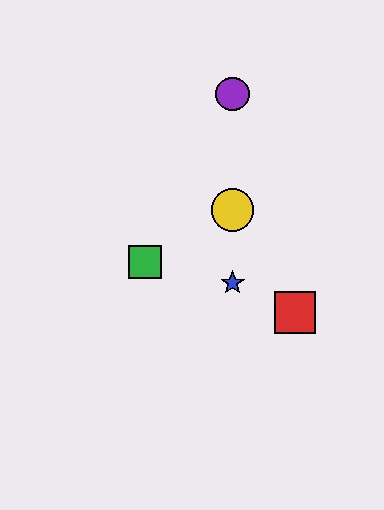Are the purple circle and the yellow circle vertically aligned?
Yes, both are at x≈233.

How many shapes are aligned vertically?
3 shapes (the blue star, the yellow circle, the purple circle) are aligned vertically.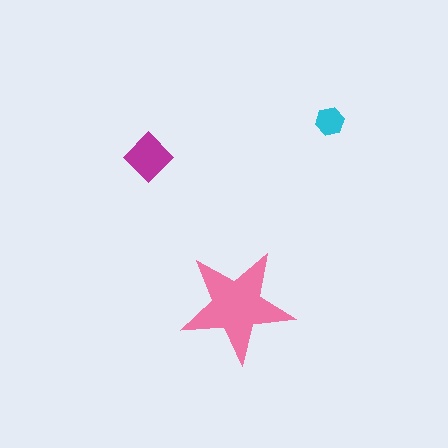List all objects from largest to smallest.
The pink star, the magenta diamond, the cyan hexagon.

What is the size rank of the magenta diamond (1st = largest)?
2nd.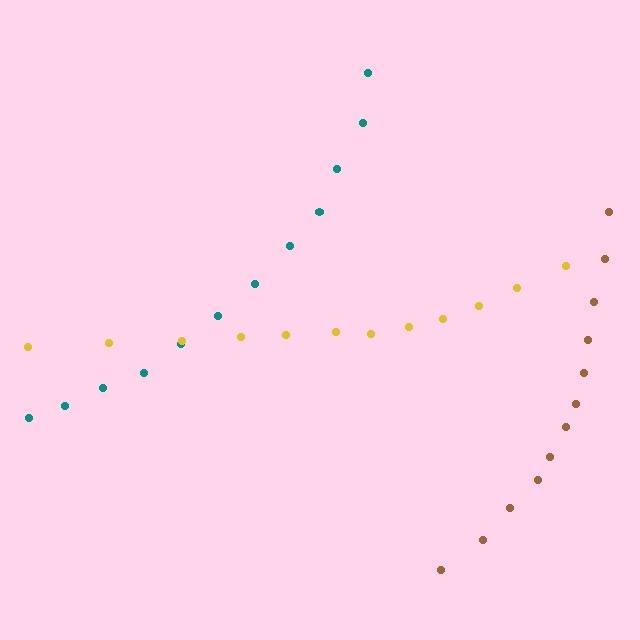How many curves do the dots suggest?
There are 3 distinct paths.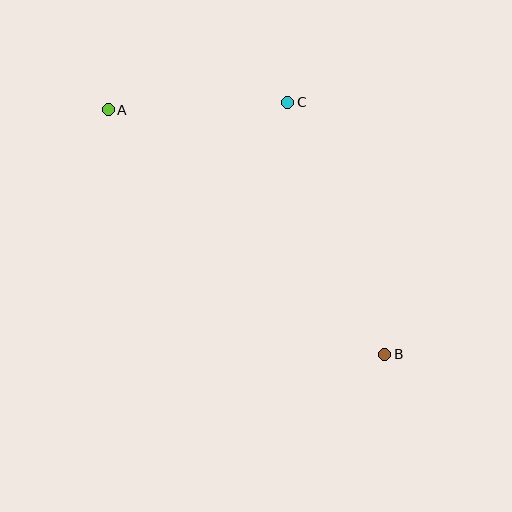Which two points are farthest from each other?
Points A and B are farthest from each other.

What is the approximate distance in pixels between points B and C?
The distance between B and C is approximately 270 pixels.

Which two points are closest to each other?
Points A and C are closest to each other.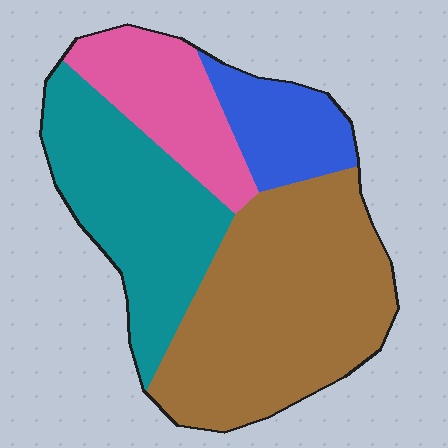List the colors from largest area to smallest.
From largest to smallest: brown, teal, pink, blue.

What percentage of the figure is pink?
Pink covers 17% of the figure.